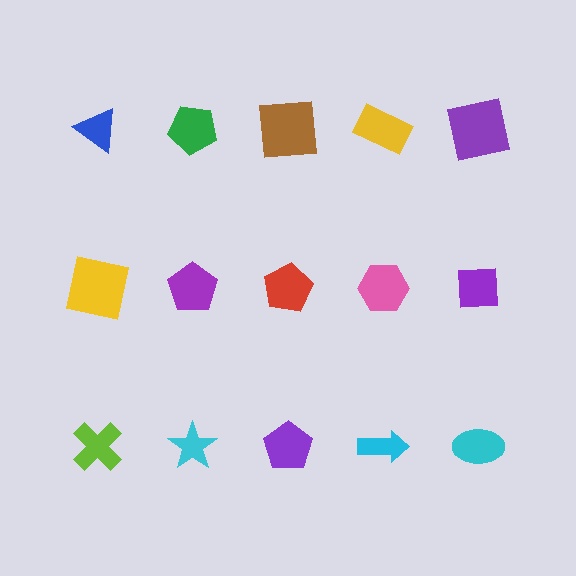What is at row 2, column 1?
A yellow square.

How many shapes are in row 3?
5 shapes.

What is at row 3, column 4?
A cyan arrow.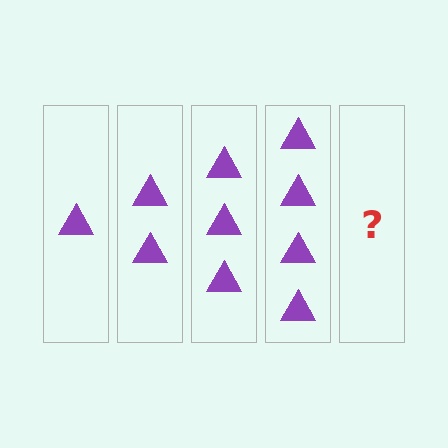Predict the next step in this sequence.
The next step is 5 triangles.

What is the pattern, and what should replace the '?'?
The pattern is that each step adds one more triangle. The '?' should be 5 triangles.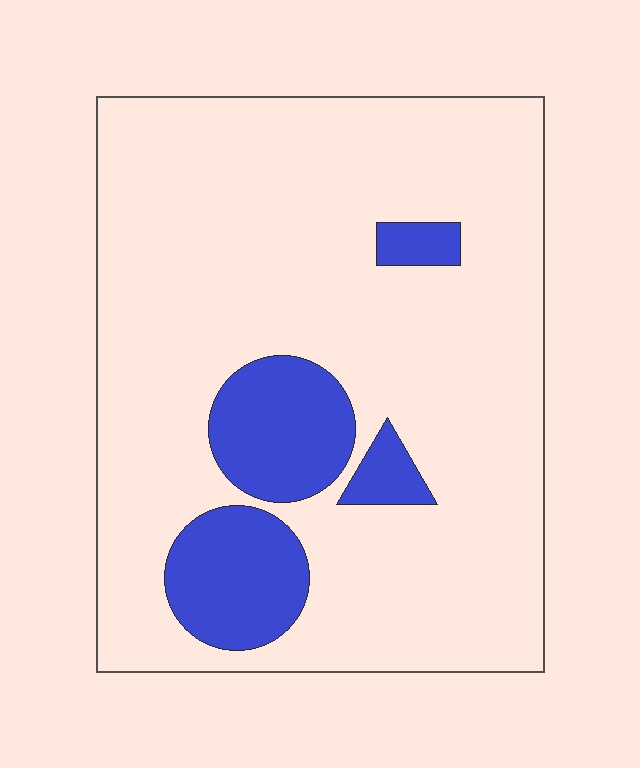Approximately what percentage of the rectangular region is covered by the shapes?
Approximately 15%.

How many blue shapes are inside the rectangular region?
4.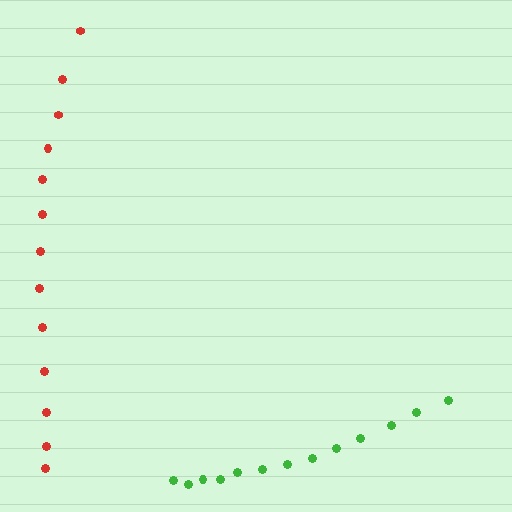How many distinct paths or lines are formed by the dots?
There are 2 distinct paths.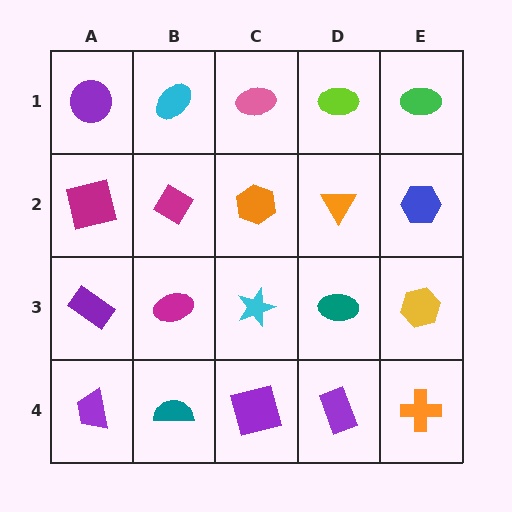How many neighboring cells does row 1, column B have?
3.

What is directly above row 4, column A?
A purple rectangle.